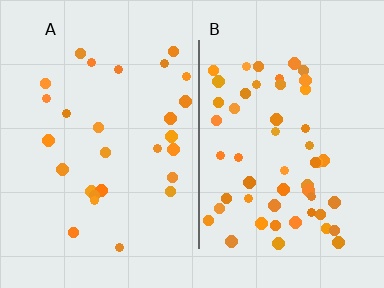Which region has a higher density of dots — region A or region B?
B (the right).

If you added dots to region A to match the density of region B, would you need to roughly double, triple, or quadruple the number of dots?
Approximately double.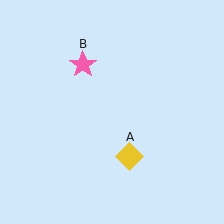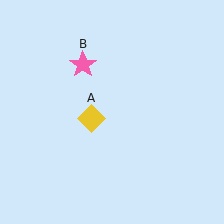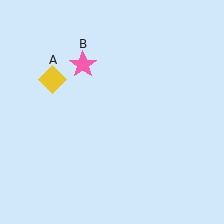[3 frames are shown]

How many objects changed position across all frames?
1 object changed position: yellow diamond (object A).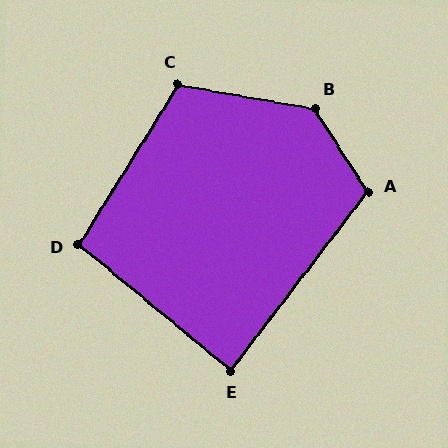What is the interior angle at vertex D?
Approximately 98 degrees (obtuse).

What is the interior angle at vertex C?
Approximately 112 degrees (obtuse).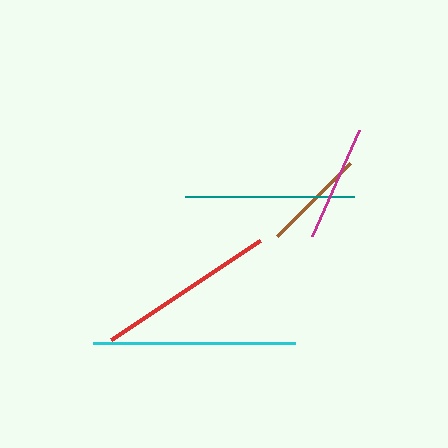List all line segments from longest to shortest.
From longest to shortest: cyan, red, teal, magenta, brown.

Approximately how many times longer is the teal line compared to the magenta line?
The teal line is approximately 1.4 times the length of the magenta line.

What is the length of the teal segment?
The teal segment is approximately 168 pixels long.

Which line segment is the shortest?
The brown line is the shortest at approximately 103 pixels.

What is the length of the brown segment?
The brown segment is approximately 103 pixels long.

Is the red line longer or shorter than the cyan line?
The cyan line is longer than the red line.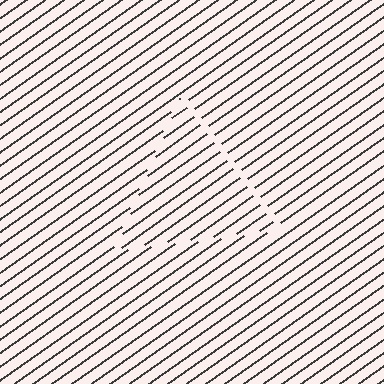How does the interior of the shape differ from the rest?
The interior of the shape contains the same grating, shifted by half a period — the contour is defined by the phase discontinuity where line-ends from the inner and outer gratings abut.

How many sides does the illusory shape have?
3 sides — the line-ends trace a triangle.